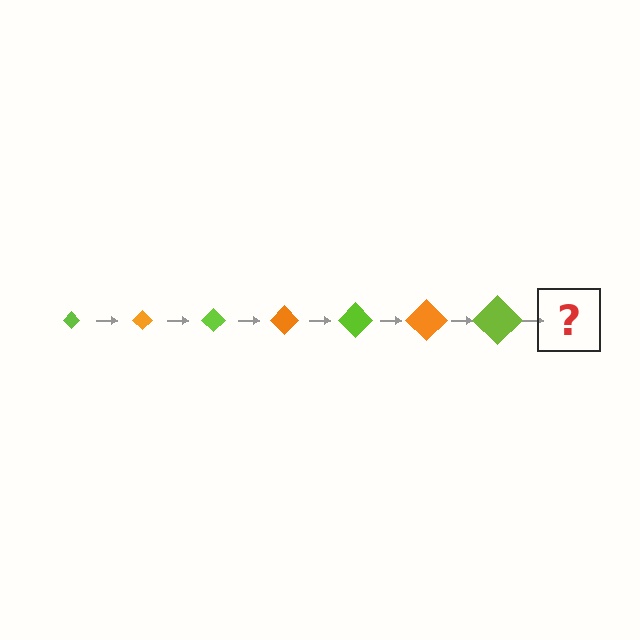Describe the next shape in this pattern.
It should be an orange diamond, larger than the previous one.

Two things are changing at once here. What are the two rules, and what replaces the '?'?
The two rules are that the diamond grows larger each step and the color cycles through lime and orange. The '?' should be an orange diamond, larger than the previous one.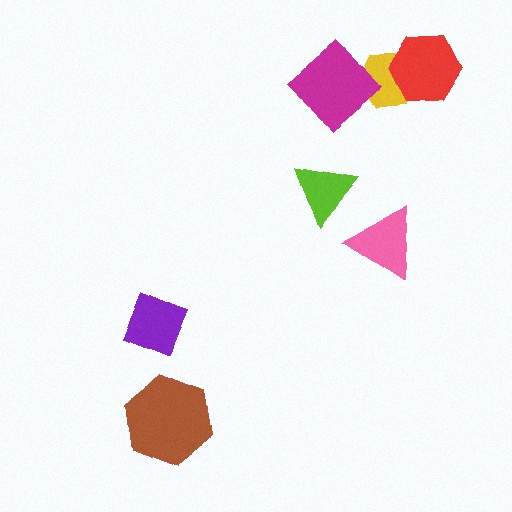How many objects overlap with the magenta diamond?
1 object overlaps with the magenta diamond.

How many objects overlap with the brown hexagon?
0 objects overlap with the brown hexagon.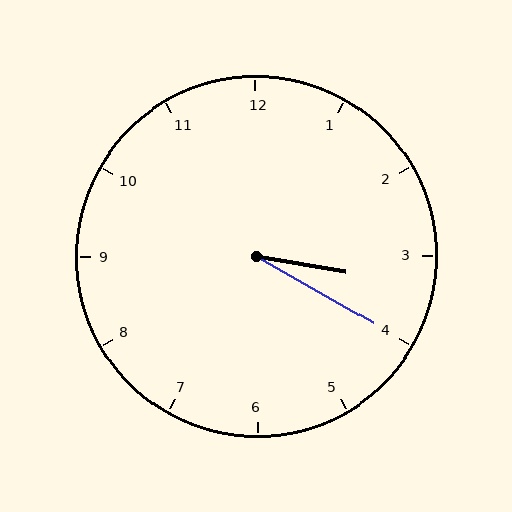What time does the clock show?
3:20.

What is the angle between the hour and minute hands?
Approximately 20 degrees.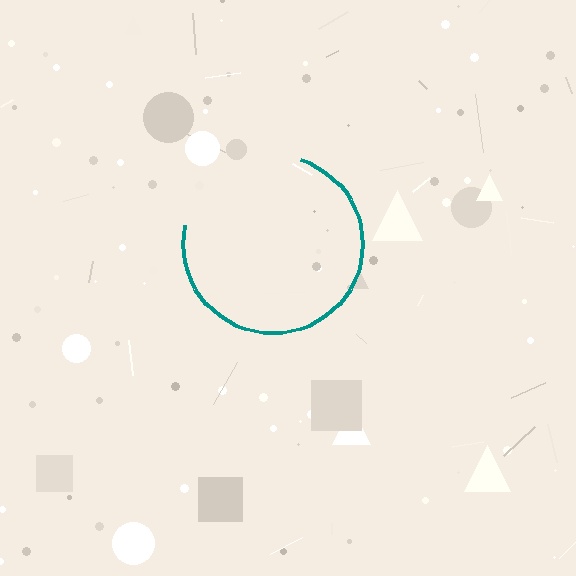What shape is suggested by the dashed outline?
The dashed outline suggests a circle.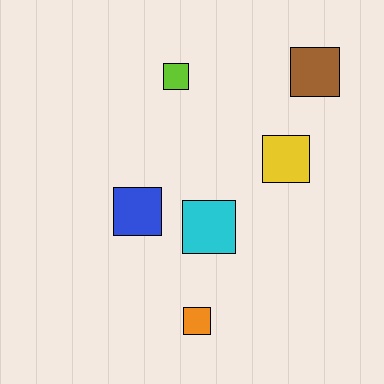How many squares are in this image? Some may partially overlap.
There are 6 squares.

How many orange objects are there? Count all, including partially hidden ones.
There is 1 orange object.